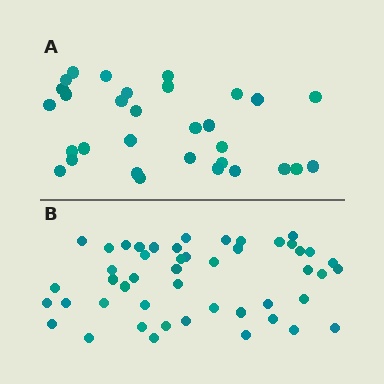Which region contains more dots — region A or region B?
Region B (the bottom region) has more dots.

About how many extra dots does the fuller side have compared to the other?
Region B has approximately 15 more dots than region A.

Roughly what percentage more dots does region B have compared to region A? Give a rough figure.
About 55% more.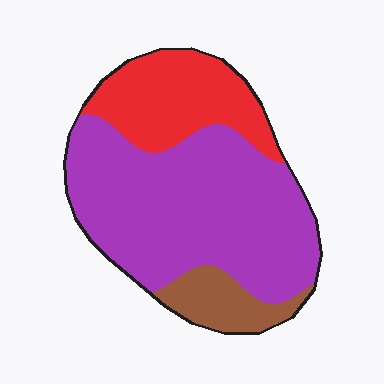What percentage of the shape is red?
Red covers roughly 25% of the shape.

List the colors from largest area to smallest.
From largest to smallest: purple, red, brown.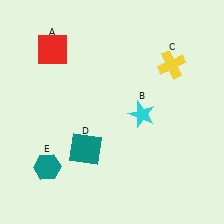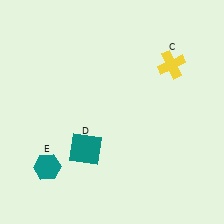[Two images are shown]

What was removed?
The cyan star (B), the red square (A) were removed in Image 2.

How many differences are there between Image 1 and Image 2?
There are 2 differences between the two images.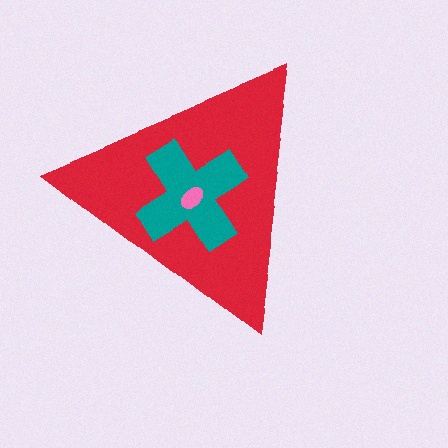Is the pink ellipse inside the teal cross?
Yes.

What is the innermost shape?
The pink ellipse.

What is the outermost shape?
The red triangle.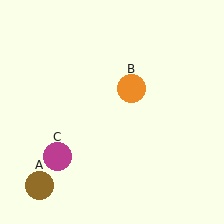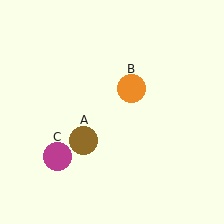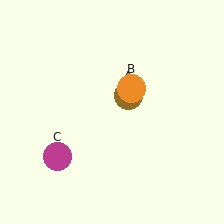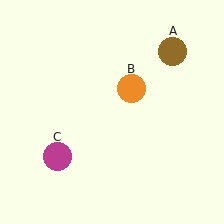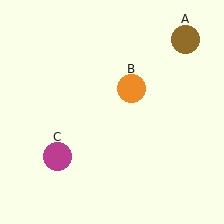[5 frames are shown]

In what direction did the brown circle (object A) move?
The brown circle (object A) moved up and to the right.